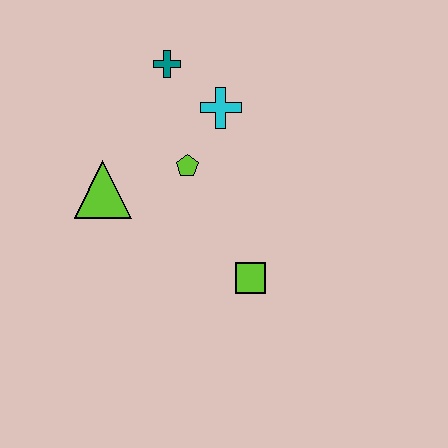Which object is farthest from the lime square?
The teal cross is farthest from the lime square.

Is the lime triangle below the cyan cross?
Yes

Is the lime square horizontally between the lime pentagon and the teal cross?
No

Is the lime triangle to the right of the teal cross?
No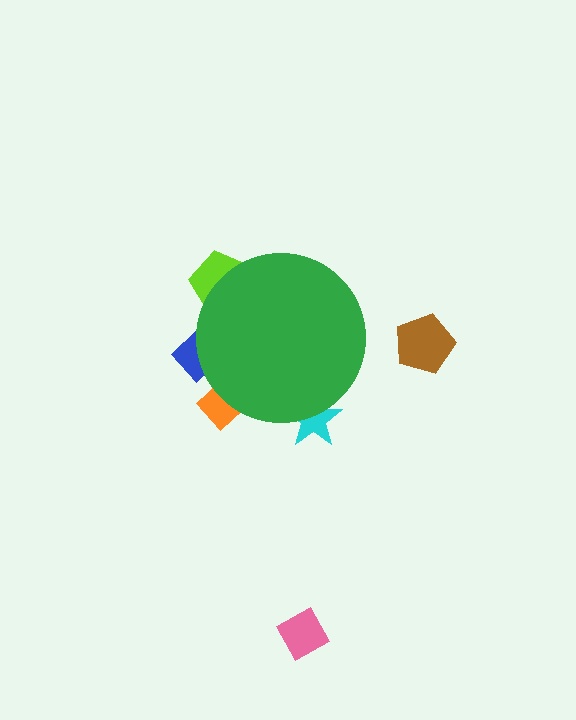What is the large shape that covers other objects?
A green circle.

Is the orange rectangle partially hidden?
Yes, the orange rectangle is partially hidden behind the green circle.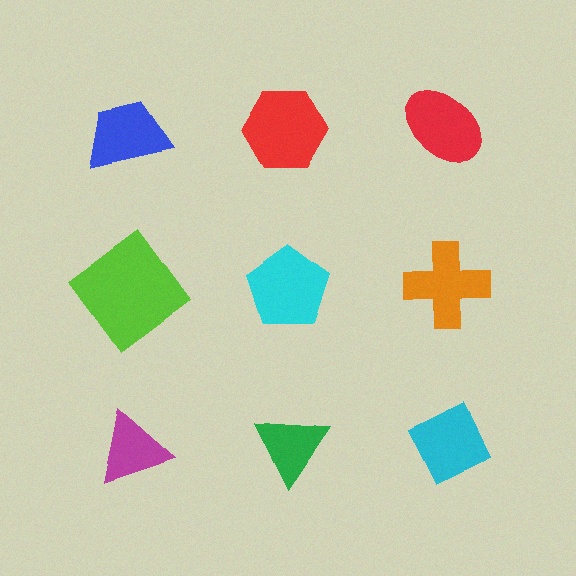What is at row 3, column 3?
A cyan diamond.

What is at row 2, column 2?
A cyan pentagon.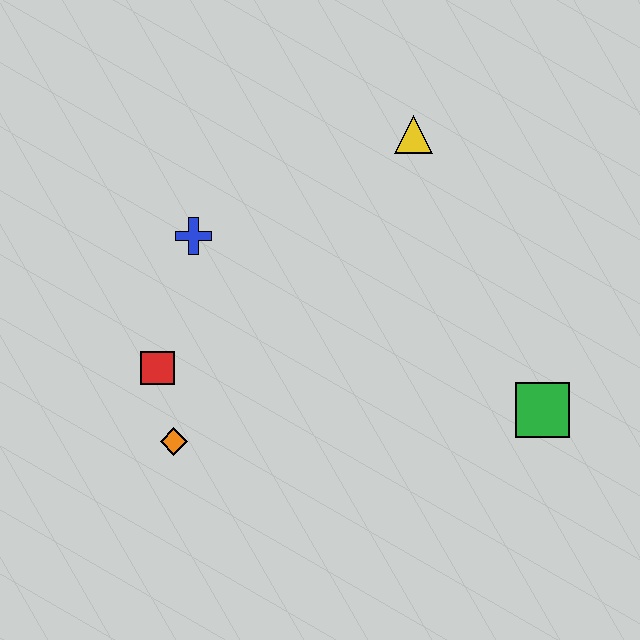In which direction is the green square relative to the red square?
The green square is to the right of the red square.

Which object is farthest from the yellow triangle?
The orange diamond is farthest from the yellow triangle.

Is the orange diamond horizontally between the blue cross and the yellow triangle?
No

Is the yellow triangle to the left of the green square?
Yes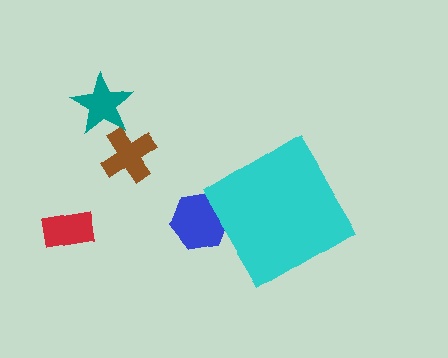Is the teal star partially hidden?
No, the teal star is fully visible.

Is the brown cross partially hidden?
No, the brown cross is fully visible.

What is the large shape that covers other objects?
A cyan diamond.